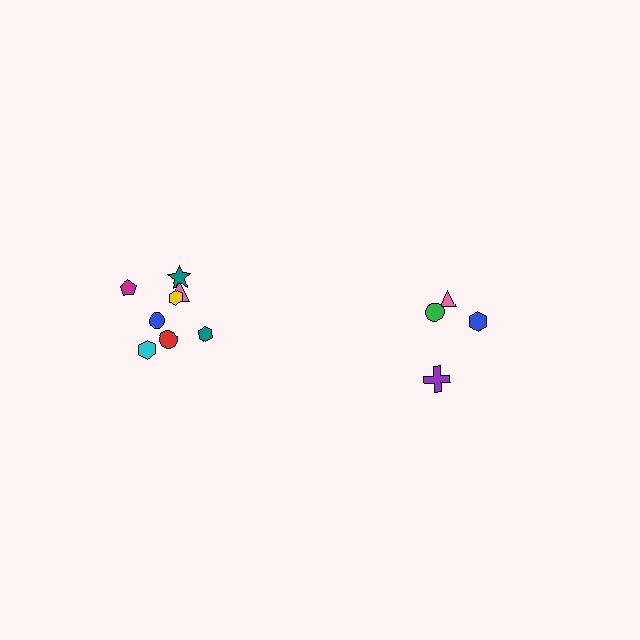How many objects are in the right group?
There are 4 objects.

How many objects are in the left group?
There are 8 objects.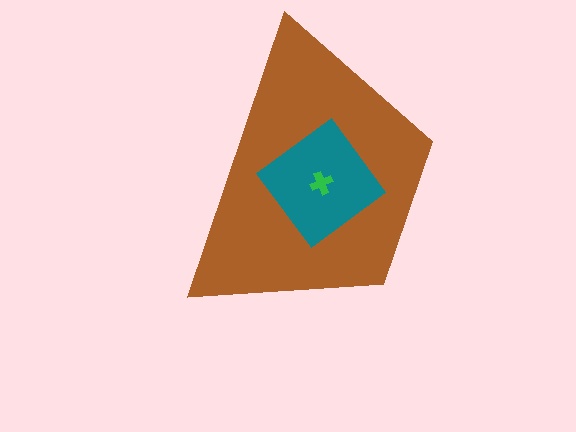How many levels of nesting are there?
3.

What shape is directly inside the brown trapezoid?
The teal diamond.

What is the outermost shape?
The brown trapezoid.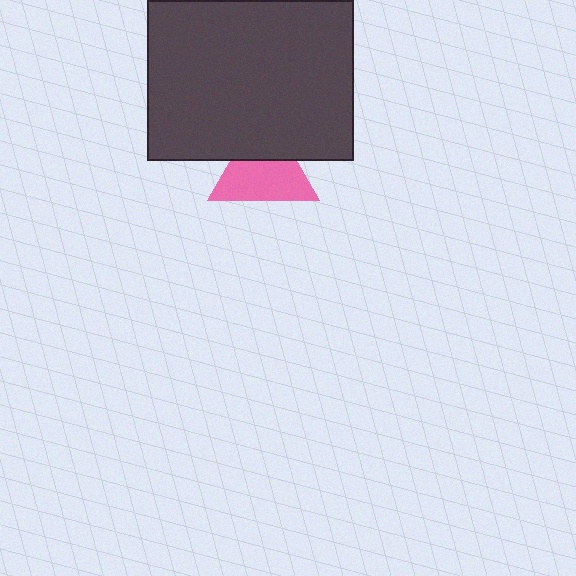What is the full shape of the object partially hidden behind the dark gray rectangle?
The partially hidden object is a pink triangle.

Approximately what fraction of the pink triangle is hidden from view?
Roughly 36% of the pink triangle is hidden behind the dark gray rectangle.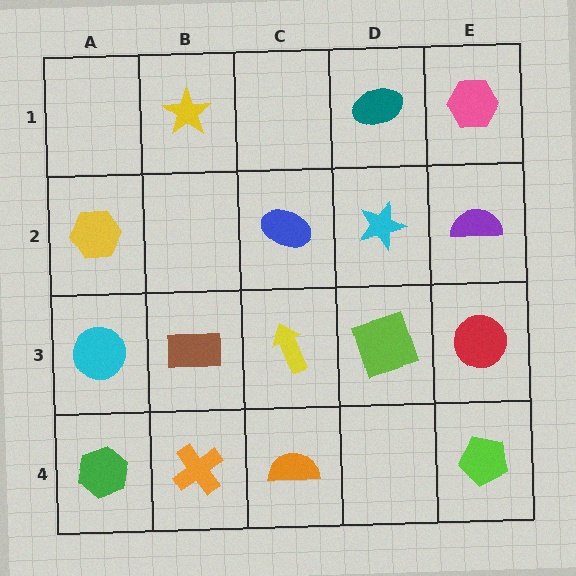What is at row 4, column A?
A green hexagon.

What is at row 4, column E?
A lime pentagon.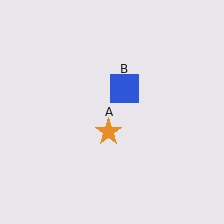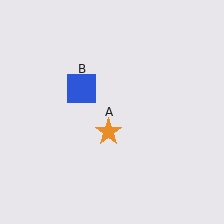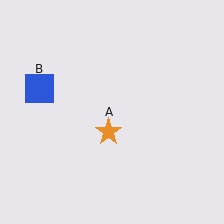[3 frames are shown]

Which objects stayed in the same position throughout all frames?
Orange star (object A) remained stationary.